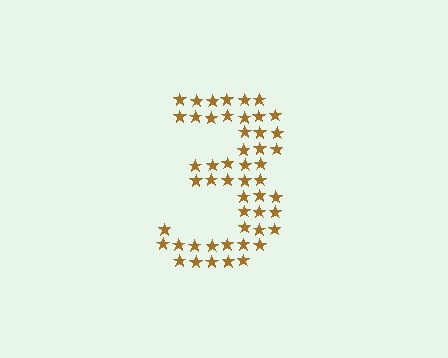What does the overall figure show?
The overall figure shows the digit 3.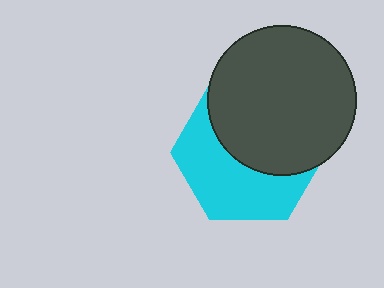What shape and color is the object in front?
The object in front is a dark gray circle.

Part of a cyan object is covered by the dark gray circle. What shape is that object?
It is a hexagon.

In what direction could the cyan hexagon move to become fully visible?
The cyan hexagon could move down. That would shift it out from behind the dark gray circle entirely.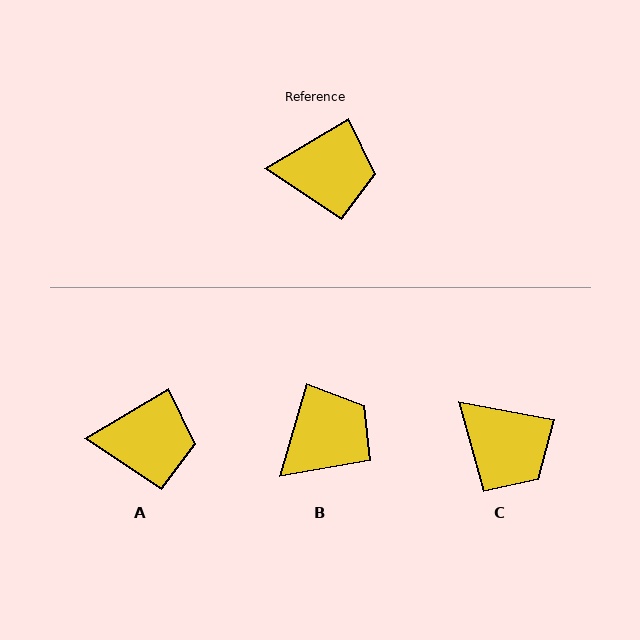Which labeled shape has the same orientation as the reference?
A.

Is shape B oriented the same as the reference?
No, it is off by about 43 degrees.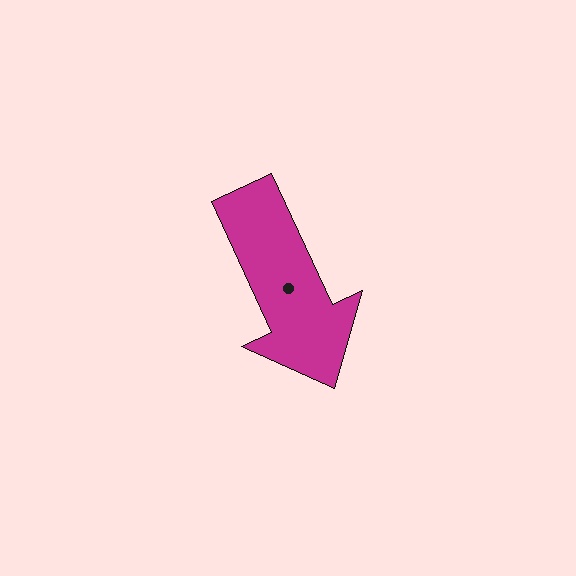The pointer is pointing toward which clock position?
Roughly 5 o'clock.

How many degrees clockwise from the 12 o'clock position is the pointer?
Approximately 155 degrees.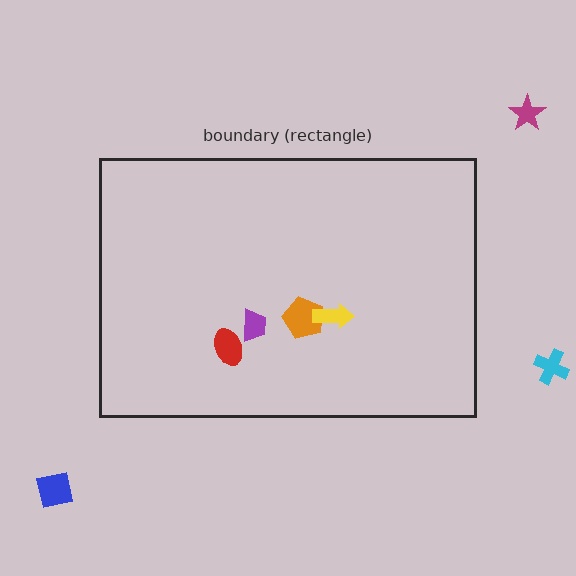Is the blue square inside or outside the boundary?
Outside.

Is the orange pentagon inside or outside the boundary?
Inside.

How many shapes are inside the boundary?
4 inside, 3 outside.